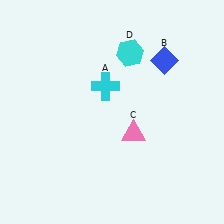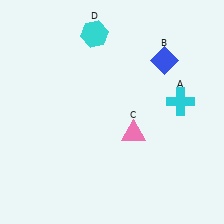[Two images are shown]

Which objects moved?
The objects that moved are: the cyan cross (A), the cyan hexagon (D).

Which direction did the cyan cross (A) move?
The cyan cross (A) moved right.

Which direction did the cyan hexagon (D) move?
The cyan hexagon (D) moved left.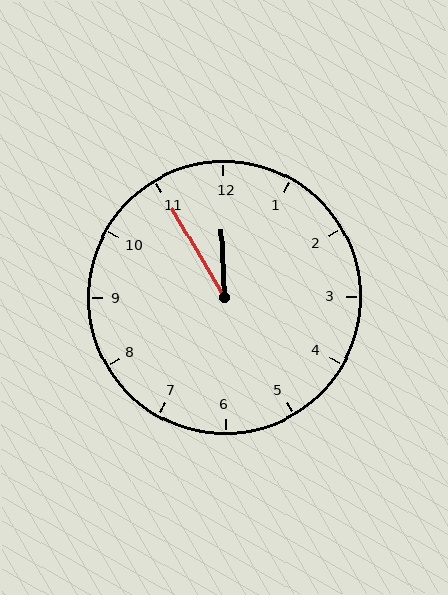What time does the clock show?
11:55.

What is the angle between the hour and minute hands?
Approximately 28 degrees.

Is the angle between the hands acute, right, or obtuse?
It is acute.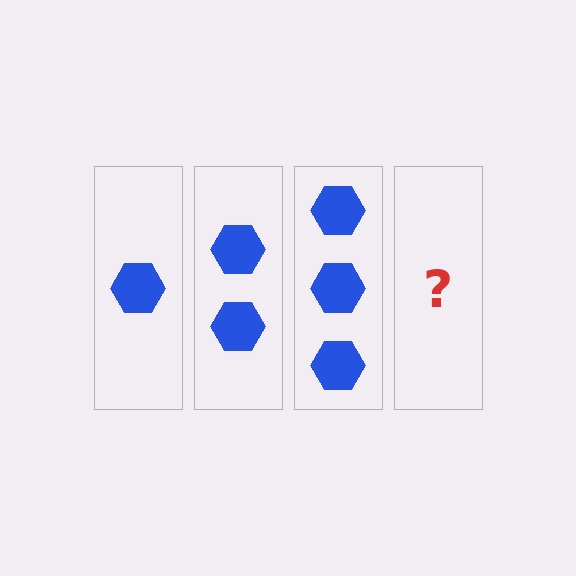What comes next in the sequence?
The next element should be 4 hexagons.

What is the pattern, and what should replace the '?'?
The pattern is that each step adds one more hexagon. The '?' should be 4 hexagons.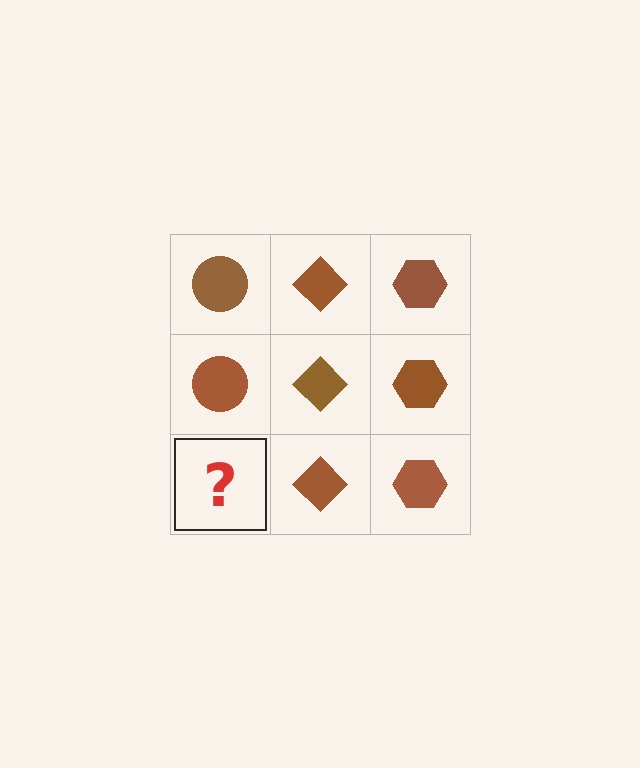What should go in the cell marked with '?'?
The missing cell should contain a brown circle.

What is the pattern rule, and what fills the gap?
The rule is that each column has a consistent shape. The gap should be filled with a brown circle.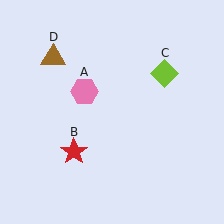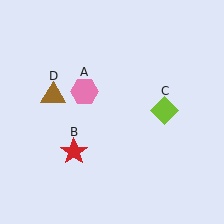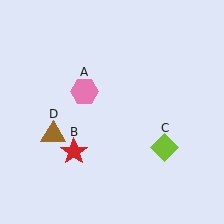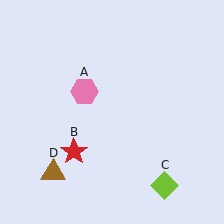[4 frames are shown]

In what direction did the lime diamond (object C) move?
The lime diamond (object C) moved down.